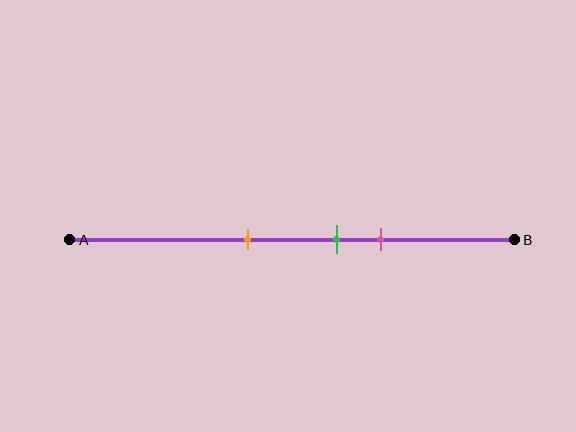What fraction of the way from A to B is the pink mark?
The pink mark is approximately 70% (0.7) of the way from A to B.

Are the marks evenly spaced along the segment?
Yes, the marks are approximately evenly spaced.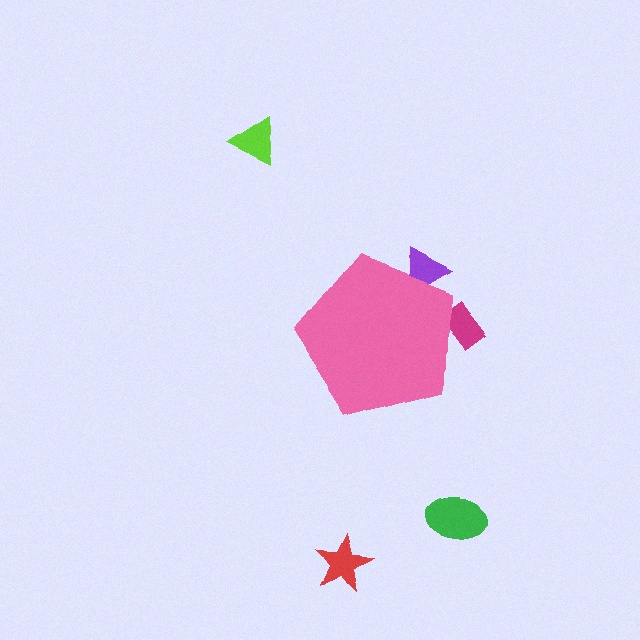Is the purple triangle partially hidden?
Yes, the purple triangle is partially hidden behind the pink pentagon.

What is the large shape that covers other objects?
A pink pentagon.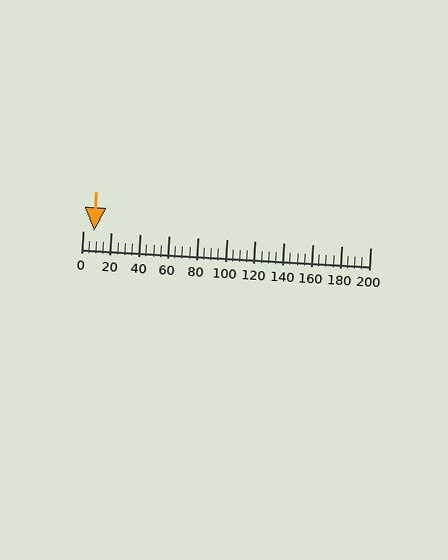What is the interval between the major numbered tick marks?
The major tick marks are spaced 20 units apart.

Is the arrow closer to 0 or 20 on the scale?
The arrow is closer to 0.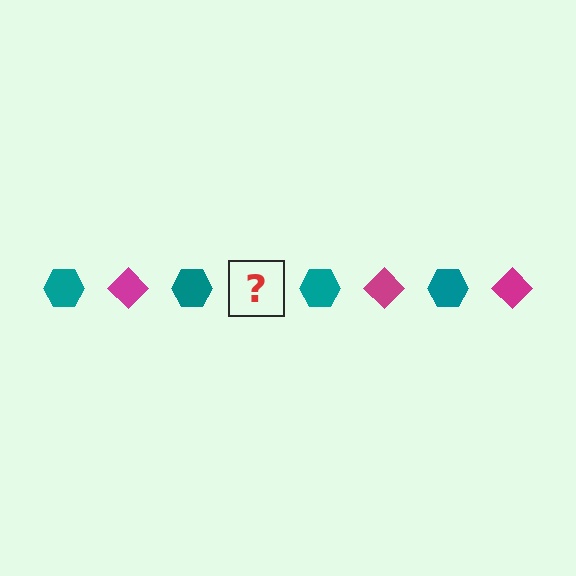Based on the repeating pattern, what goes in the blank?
The blank should be a magenta diamond.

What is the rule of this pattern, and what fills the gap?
The rule is that the pattern alternates between teal hexagon and magenta diamond. The gap should be filled with a magenta diamond.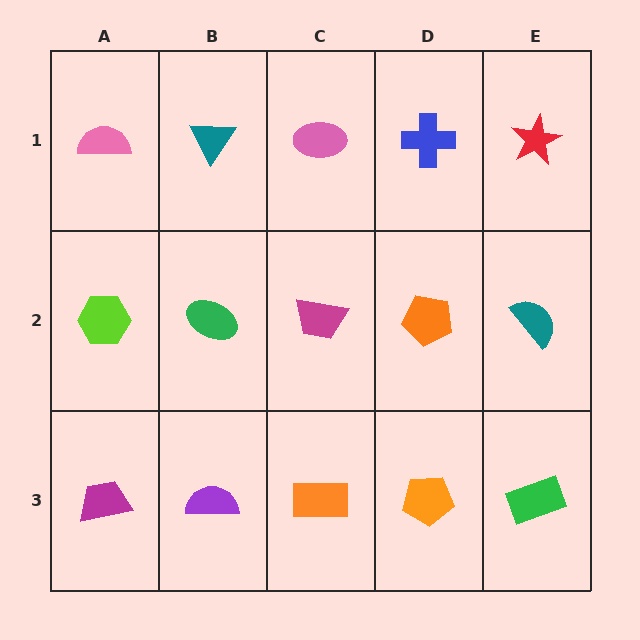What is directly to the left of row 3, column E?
An orange pentagon.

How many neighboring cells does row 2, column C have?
4.